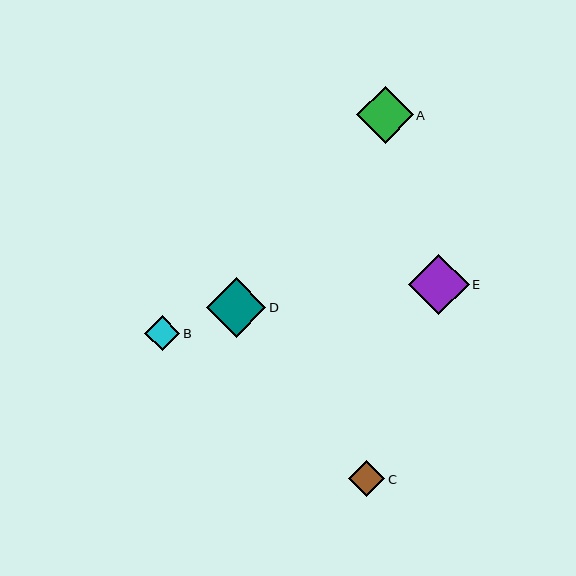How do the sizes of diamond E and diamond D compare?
Diamond E and diamond D are approximately the same size.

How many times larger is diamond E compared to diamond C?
Diamond E is approximately 1.7 times the size of diamond C.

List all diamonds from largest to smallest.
From largest to smallest: E, D, A, C, B.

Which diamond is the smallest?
Diamond B is the smallest with a size of approximately 35 pixels.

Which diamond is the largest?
Diamond E is the largest with a size of approximately 61 pixels.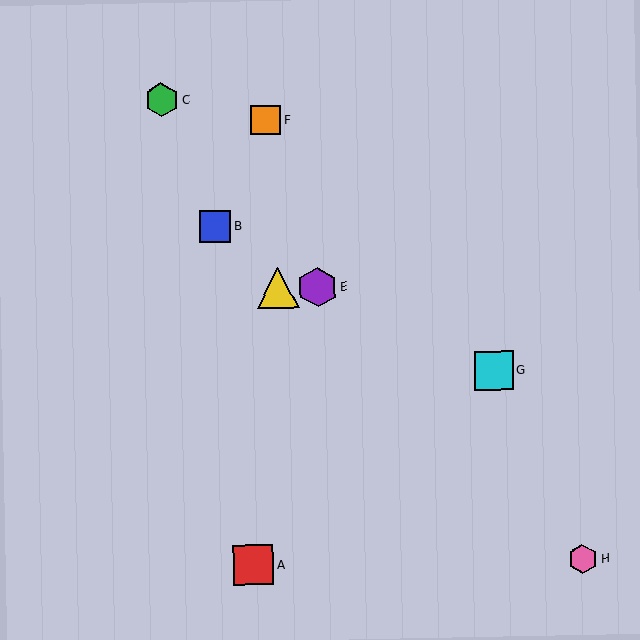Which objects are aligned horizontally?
Objects D, E are aligned horizontally.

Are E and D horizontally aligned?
Yes, both are at y≈287.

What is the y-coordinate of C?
Object C is at y≈100.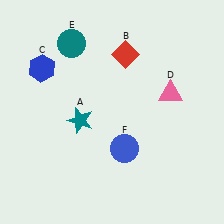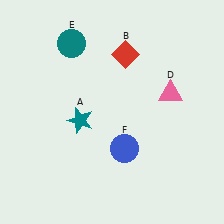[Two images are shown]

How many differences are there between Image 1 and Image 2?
There is 1 difference between the two images.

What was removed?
The blue hexagon (C) was removed in Image 2.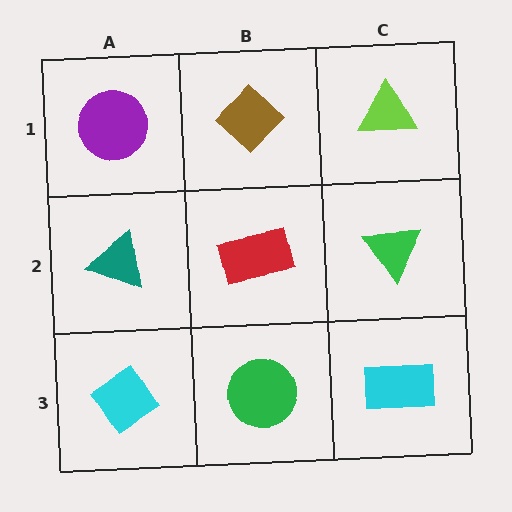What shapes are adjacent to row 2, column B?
A brown diamond (row 1, column B), a green circle (row 3, column B), a teal triangle (row 2, column A), a green triangle (row 2, column C).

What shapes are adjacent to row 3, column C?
A green triangle (row 2, column C), a green circle (row 3, column B).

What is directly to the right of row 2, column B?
A green triangle.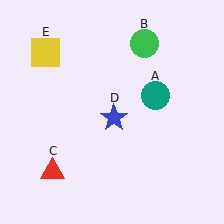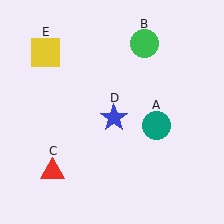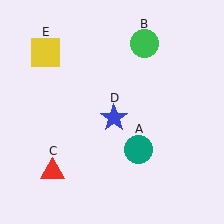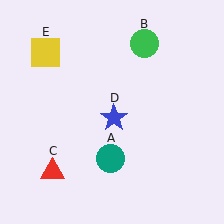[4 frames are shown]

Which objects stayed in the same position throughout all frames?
Green circle (object B) and red triangle (object C) and blue star (object D) and yellow square (object E) remained stationary.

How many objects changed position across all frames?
1 object changed position: teal circle (object A).